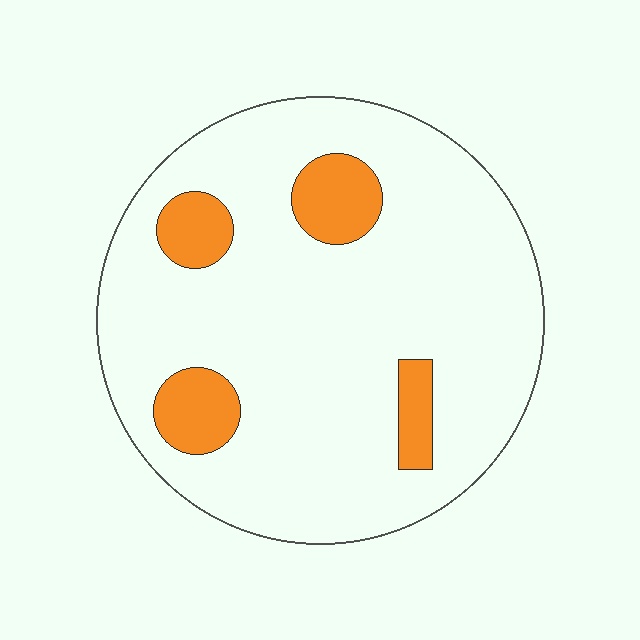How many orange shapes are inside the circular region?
4.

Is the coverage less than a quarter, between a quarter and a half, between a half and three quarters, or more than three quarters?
Less than a quarter.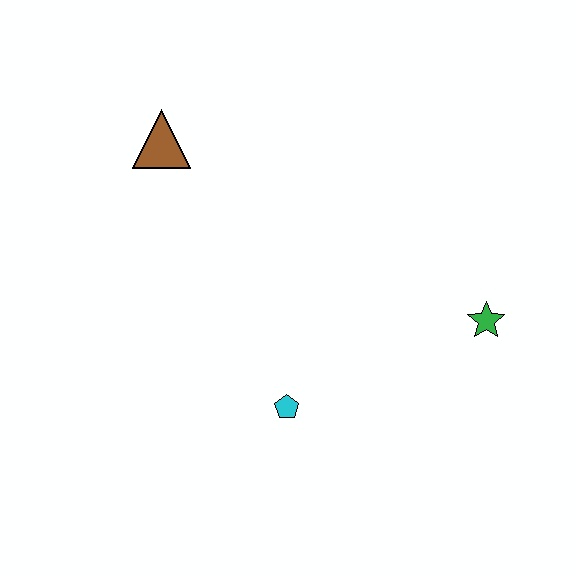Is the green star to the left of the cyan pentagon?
No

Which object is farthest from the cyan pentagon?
The brown triangle is farthest from the cyan pentagon.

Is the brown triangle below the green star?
No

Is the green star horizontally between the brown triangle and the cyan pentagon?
No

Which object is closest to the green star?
The cyan pentagon is closest to the green star.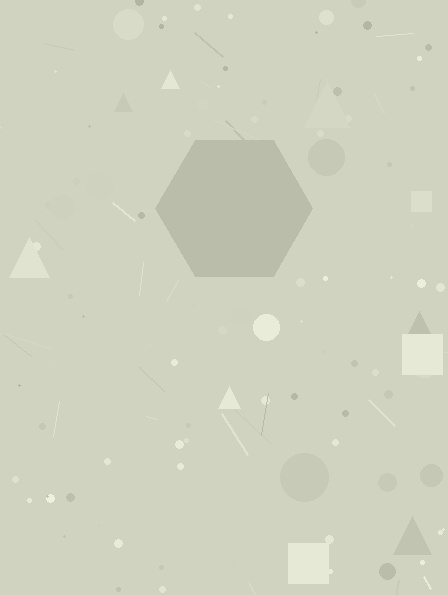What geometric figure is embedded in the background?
A hexagon is embedded in the background.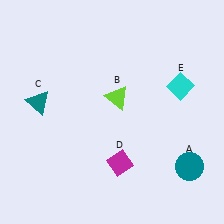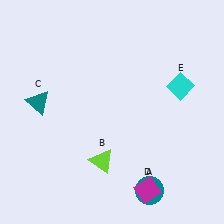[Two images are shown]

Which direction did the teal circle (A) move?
The teal circle (A) moved left.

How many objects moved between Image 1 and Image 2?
3 objects moved between the two images.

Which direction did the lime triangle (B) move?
The lime triangle (B) moved down.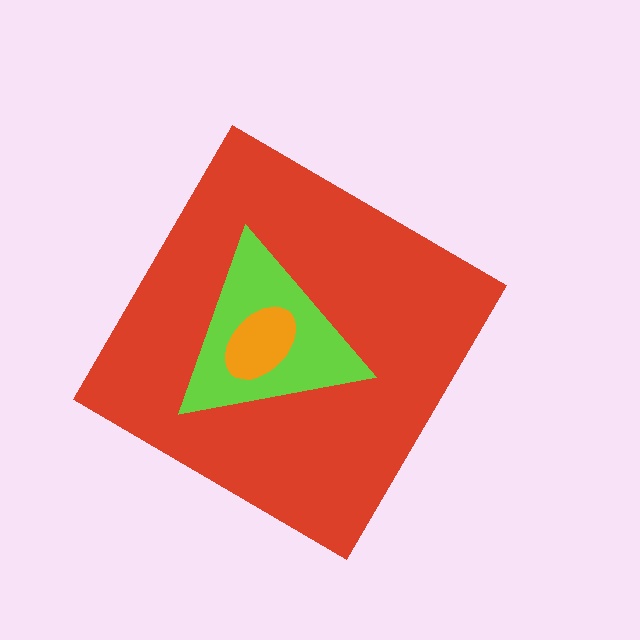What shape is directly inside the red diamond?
The lime triangle.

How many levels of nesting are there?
3.